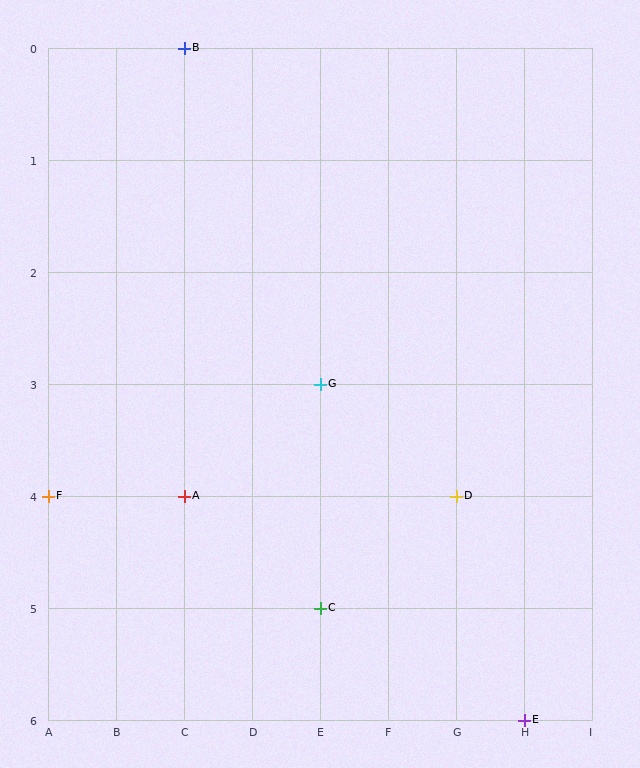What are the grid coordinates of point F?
Point F is at grid coordinates (A, 4).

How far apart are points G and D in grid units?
Points G and D are 2 columns and 1 row apart (about 2.2 grid units diagonally).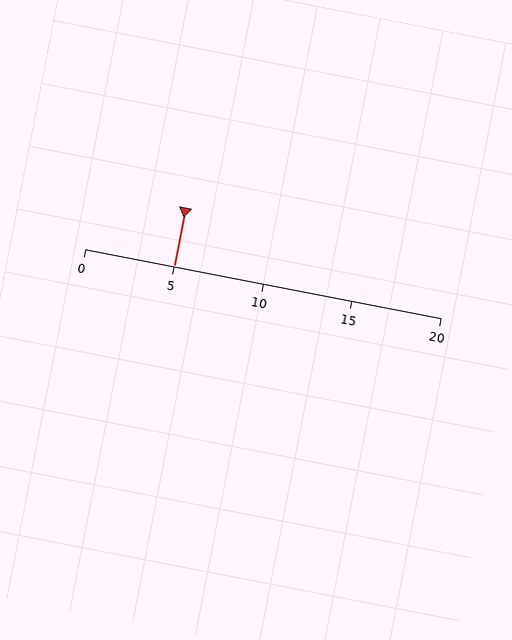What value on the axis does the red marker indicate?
The marker indicates approximately 5.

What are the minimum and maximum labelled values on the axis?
The axis runs from 0 to 20.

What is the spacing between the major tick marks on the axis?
The major ticks are spaced 5 apart.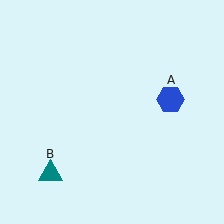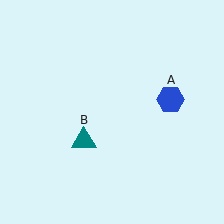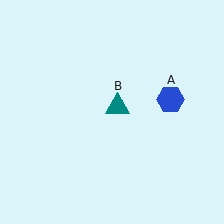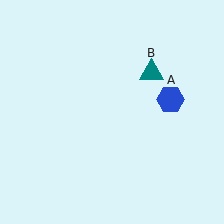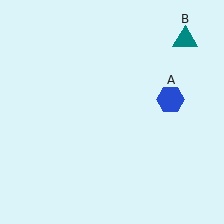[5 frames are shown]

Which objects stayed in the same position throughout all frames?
Blue hexagon (object A) remained stationary.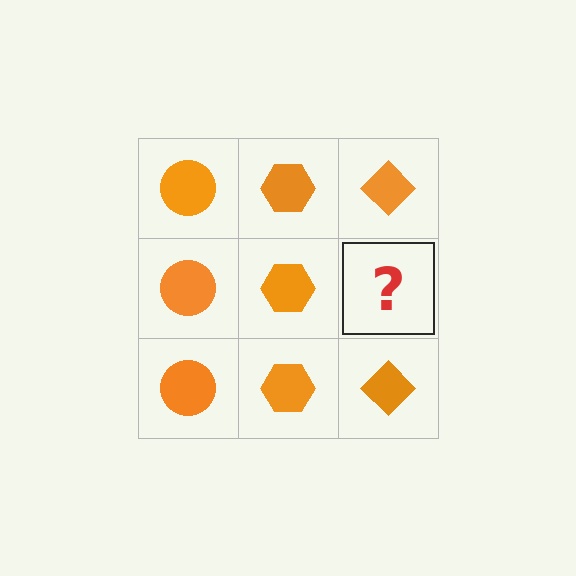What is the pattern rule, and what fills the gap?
The rule is that each column has a consistent shape. The gap should be filled with an orange diamond.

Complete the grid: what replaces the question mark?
The question mark should be replaced with an orange diamond.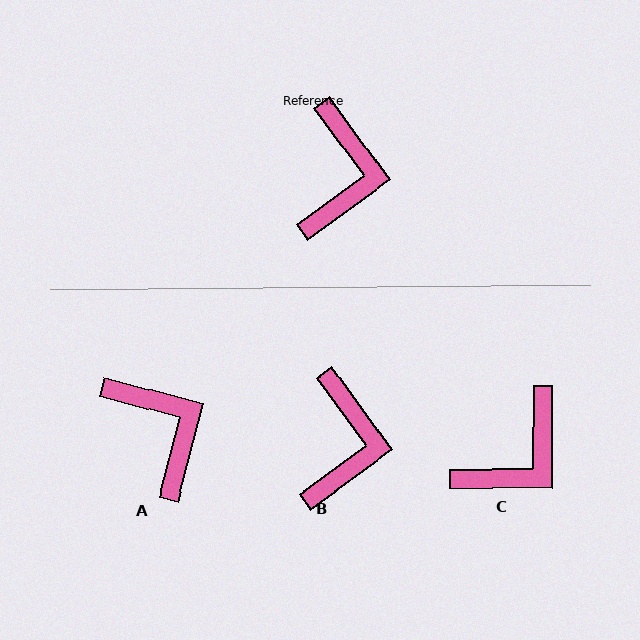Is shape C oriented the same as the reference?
No, it is off by about 36 degrees.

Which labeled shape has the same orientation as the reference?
B.